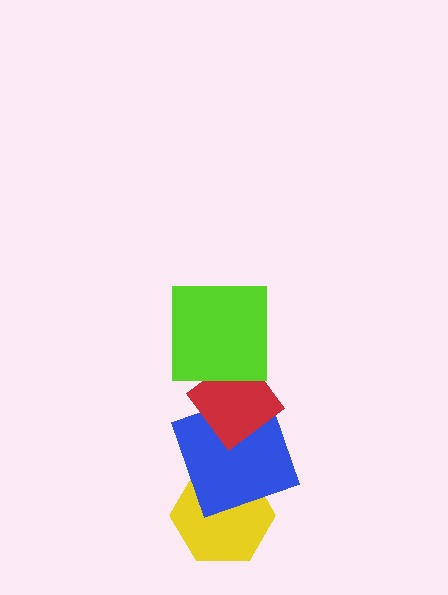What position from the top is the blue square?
The blue square is 3rd from the top.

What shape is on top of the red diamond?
The lime square is on top of the red diamond.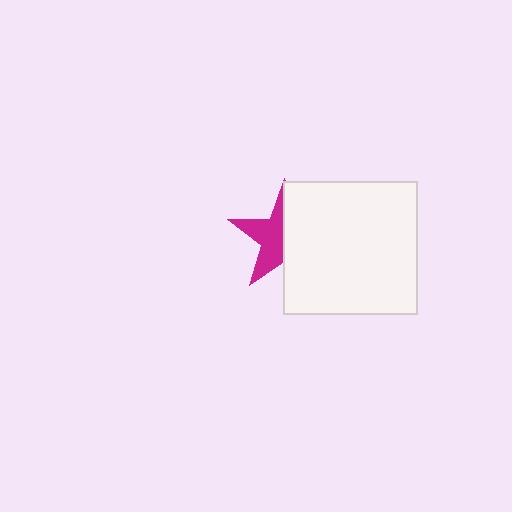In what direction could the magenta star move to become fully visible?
The magenta star could move left. That would shift it out from behind the white square entirely.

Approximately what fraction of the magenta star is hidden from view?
Roughly 51% of the magenta star is hidden behind the white square.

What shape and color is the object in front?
The object in front is a white square.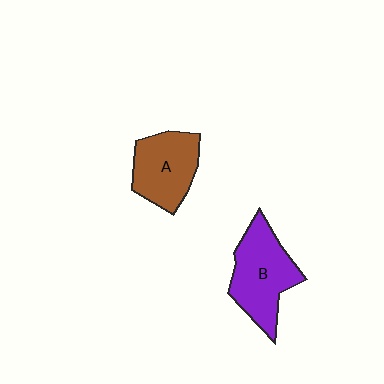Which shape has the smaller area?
Shape A (brown).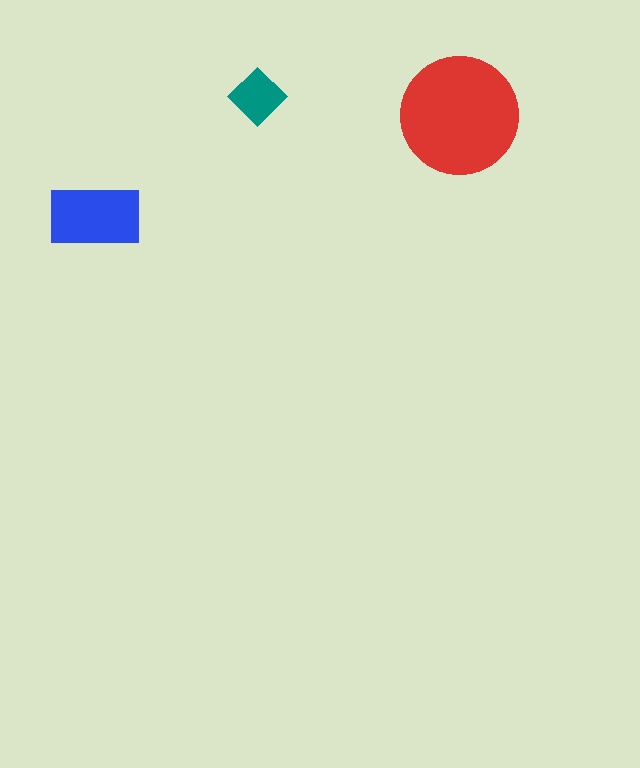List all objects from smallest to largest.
The teal diamond, the blue rectangle, the red circle.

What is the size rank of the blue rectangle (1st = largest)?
2nd.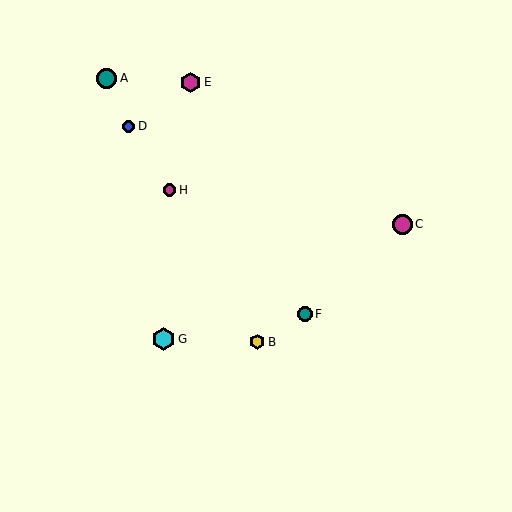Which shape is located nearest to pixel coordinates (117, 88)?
The teal circle (labeled A) at (107, 78) is nearest to that location.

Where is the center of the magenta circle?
The center of the magenta circle is at (402, 225).